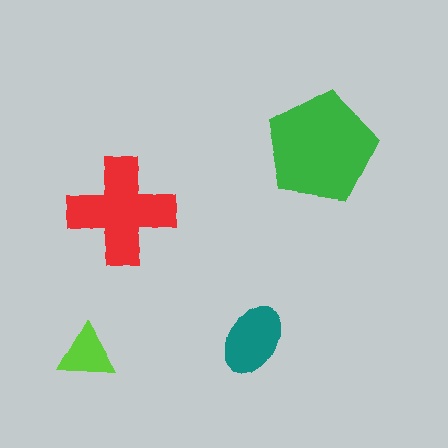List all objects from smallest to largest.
The lime triangle, the teal ellipse, the red cross, the green pentagon.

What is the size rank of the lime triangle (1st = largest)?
4th.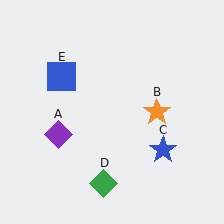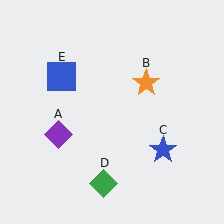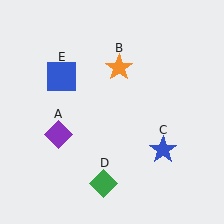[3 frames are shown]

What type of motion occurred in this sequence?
The orange star (object B) rotated counterclockwise around the center of the scene.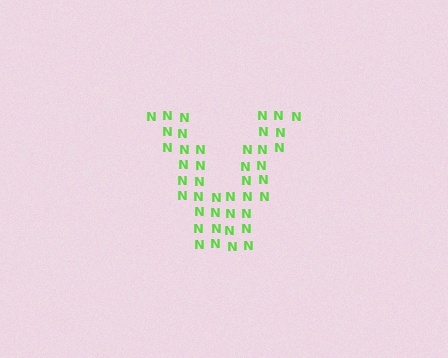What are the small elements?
The small elements are letter N's.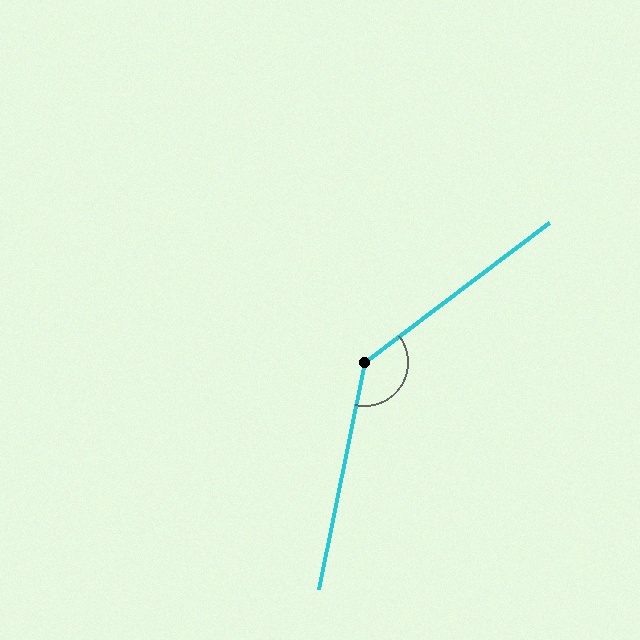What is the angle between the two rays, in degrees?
Approximately 139 degrees.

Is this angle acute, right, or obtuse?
It is obtuse.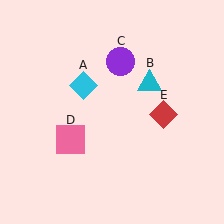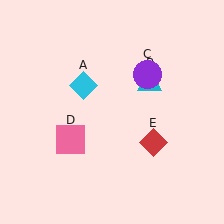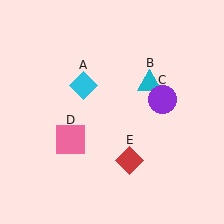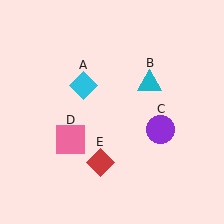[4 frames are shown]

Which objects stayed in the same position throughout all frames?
Cyan diamond (object A) and cyan triangle (object B) and pink square (object D) remained stationary.